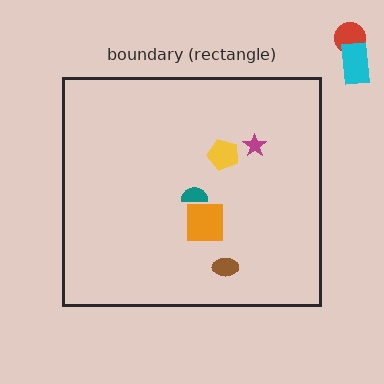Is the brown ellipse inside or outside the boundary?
Inside.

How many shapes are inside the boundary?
5 inside, 2 outside.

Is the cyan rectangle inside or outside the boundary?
Outside.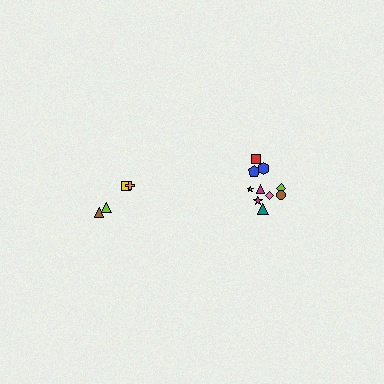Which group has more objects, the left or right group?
The right group.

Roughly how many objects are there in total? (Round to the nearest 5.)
Roughly 15 objects in total.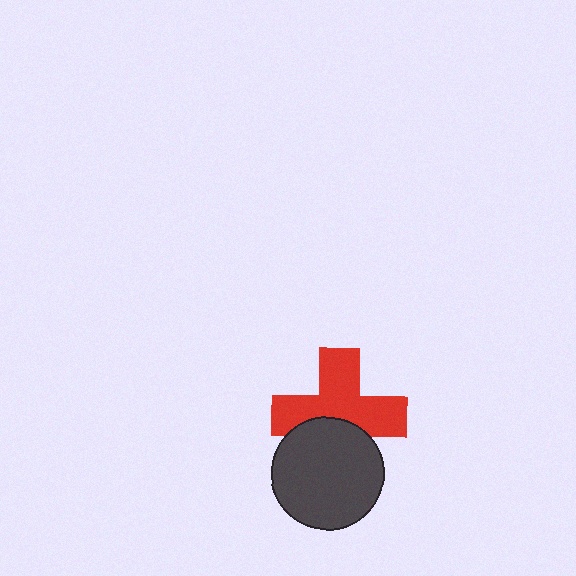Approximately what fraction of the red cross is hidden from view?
Roughly 34% of the red cross is hidden behind the dark gray circle.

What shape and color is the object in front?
The object in front is a dark gray circle.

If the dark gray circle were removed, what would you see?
You would see the complete red cross.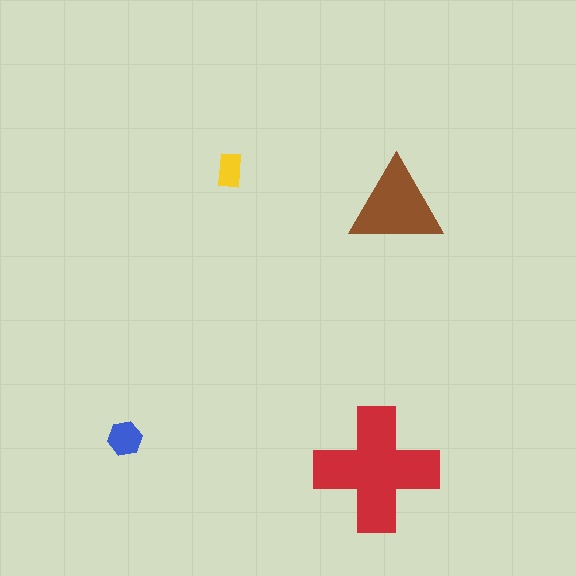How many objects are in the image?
There are 4 objects in the image.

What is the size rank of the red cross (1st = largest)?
1st.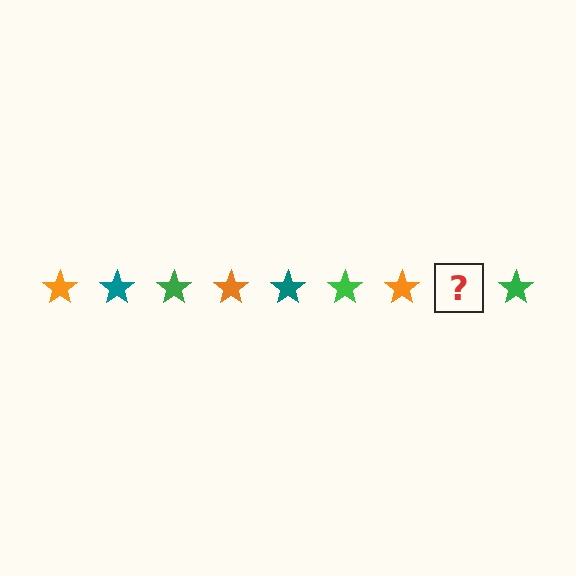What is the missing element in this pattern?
The missing element is a teal star.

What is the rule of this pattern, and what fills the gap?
The rule is that the pattern cycles through orange, teal, green stars. The gap should be filled with a teal star.